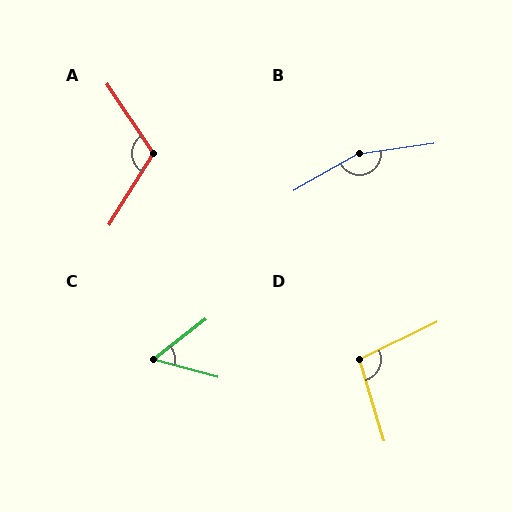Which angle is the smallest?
C, at approximately 53 degrees.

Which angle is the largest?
B, at approximately 159 degrees.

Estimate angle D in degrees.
Approximately 99 degrees.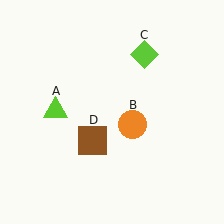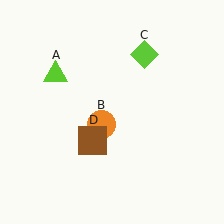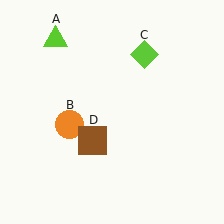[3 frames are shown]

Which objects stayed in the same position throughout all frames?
Lime diamond (object C) and brown square (object D) remained stationary.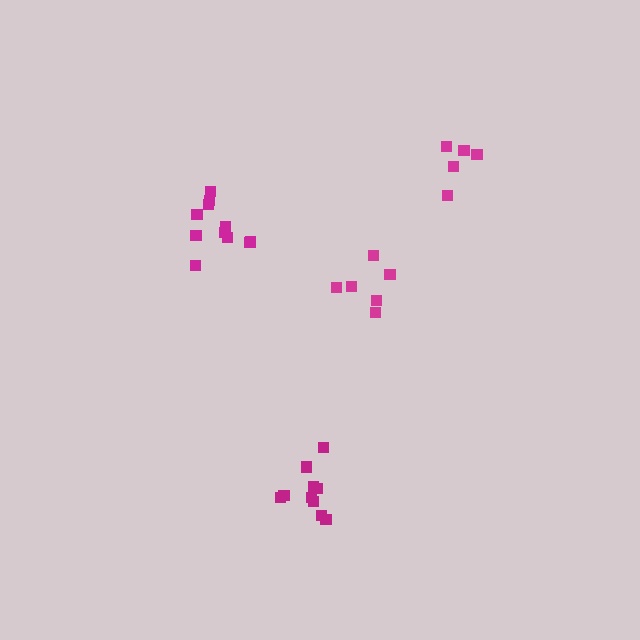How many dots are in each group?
Group 1: 11 dots, Group 2: 6 dots, Group 3: 10 dots, Group 4: 5 dots (32 total).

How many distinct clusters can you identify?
There are 4 distinct clusters.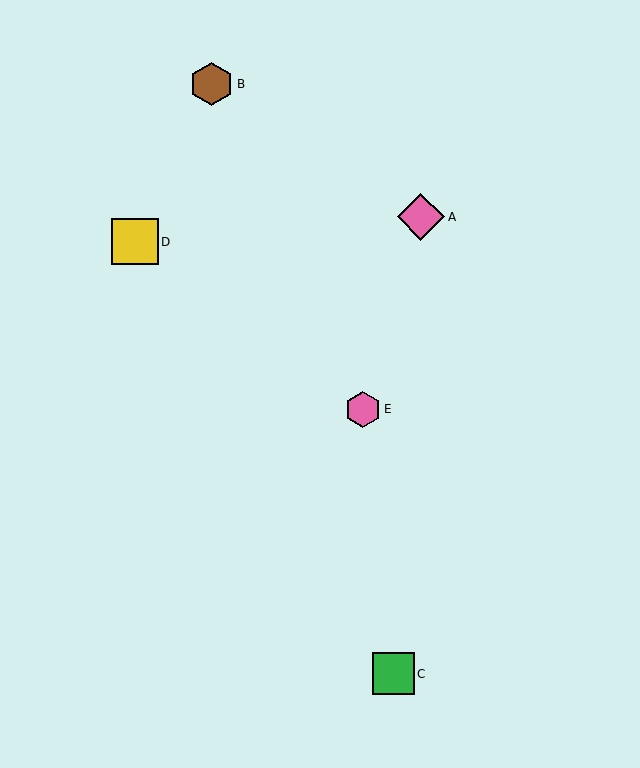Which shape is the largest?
The pink diamond (labeled A) is the largest.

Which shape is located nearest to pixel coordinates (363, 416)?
The pink hexagon (labeled E) at (363, 409) is nearest to that location.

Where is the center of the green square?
The center of the green square is at (393, 674).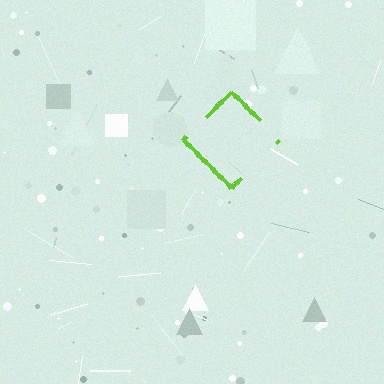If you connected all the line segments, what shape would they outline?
They would outline a diamond.